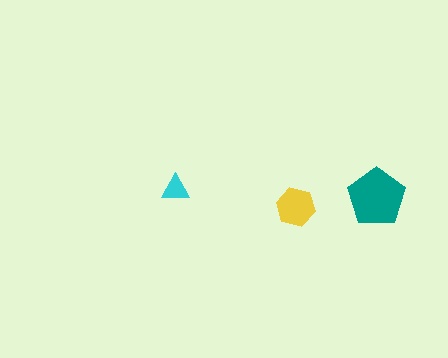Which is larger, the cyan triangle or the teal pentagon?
The teal pentagon.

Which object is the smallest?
The cyan triangle.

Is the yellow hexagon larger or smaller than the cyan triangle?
Larger.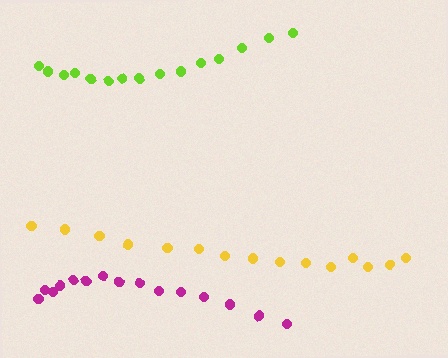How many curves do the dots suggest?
There are 3 distinct paths.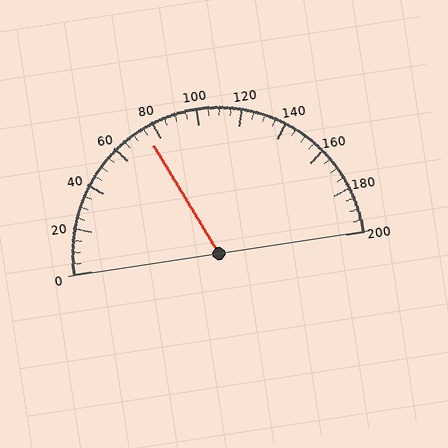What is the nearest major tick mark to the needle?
The nearest major tick mark is 80.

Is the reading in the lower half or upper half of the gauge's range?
The reading is in the lower half of the range (0 to 200).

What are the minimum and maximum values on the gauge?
The gauge ranges from 0 to 200.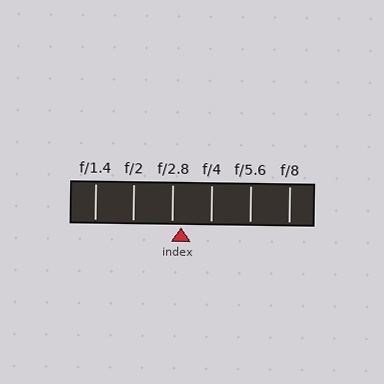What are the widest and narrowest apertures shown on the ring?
The widest aperture shown is f/1.4 and the narrowest is f/8.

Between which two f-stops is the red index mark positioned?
The index mark is between f/2.8 and f/4.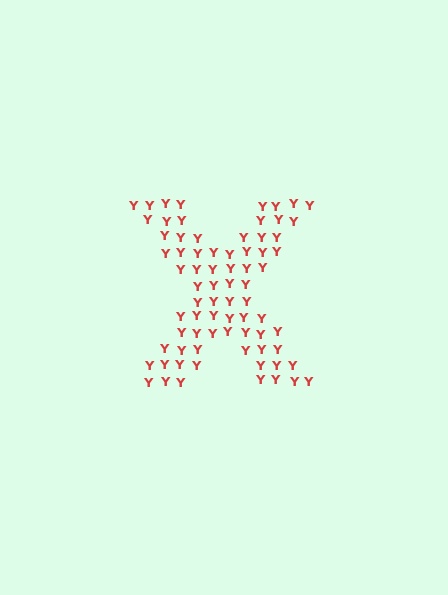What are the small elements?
The small elements are letter Y's.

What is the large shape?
The large shape is the letter X.